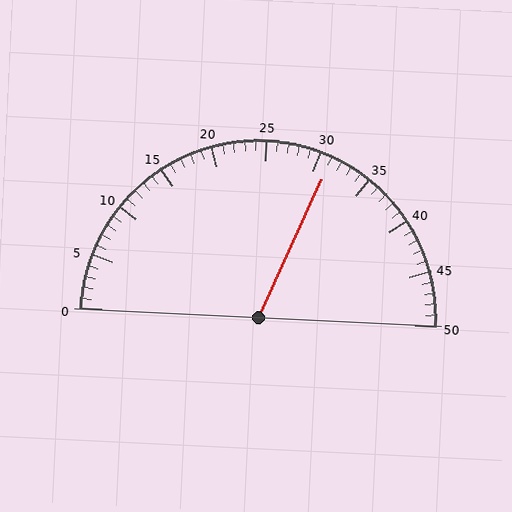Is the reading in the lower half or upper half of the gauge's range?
The reading is in the upper half of the range (0 to 50).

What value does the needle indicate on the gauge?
The needle indicates approximately 31.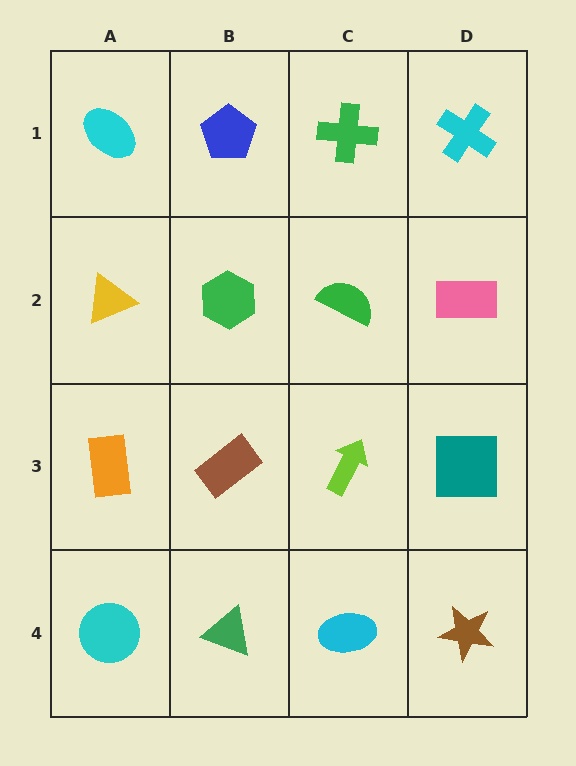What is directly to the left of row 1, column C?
A blue pentagon.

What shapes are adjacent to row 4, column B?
A brown rectangle (row 3, column B), a cyan circle (row 4, column A), a cyan ellipse (row 4, column C).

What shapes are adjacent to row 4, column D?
A teal square (row 3, column D), a cyan ellipse (row 4, column C).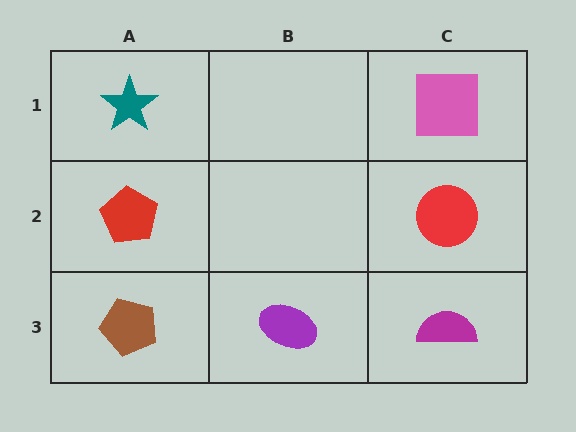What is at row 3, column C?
A magenta semicircle.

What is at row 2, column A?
A red pentagon.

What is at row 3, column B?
A purple ellipse.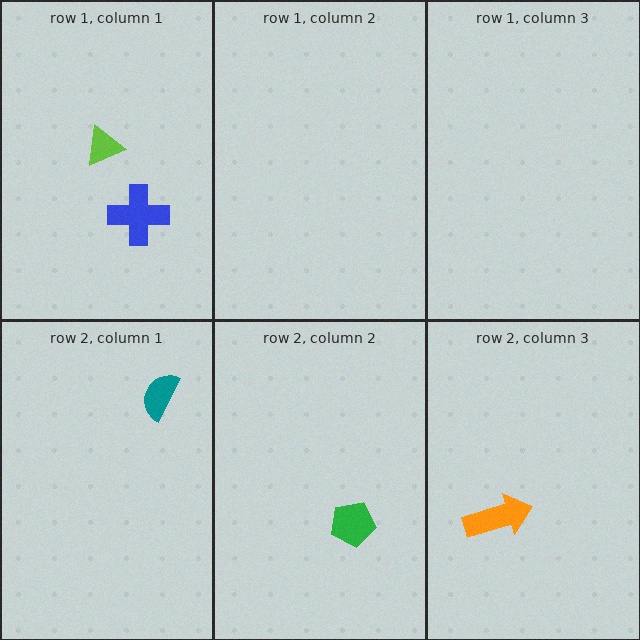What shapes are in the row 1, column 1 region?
The blue cross, the lime triangle.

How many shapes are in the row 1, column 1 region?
2.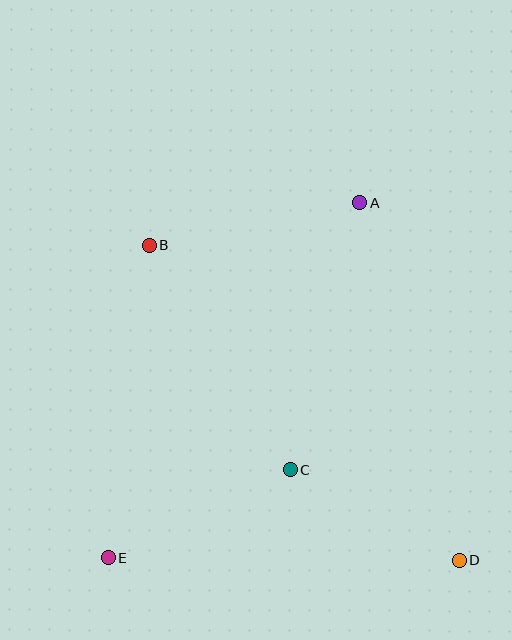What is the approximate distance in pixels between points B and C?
The distance between B and C is approximately 265 pixels.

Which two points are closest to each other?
Points C and D are closest to each other.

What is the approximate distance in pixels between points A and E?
The distance between A and E is approximately 434 pixels.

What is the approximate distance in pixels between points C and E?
The distance between C and E is approximately 201 pixels.